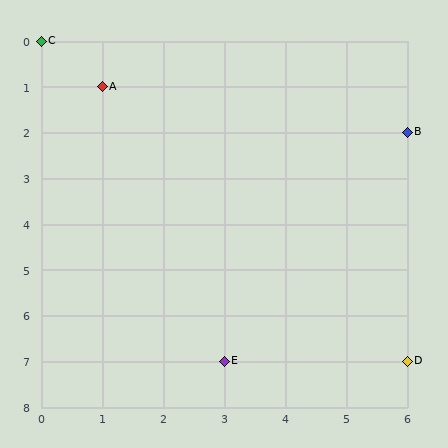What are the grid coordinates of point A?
Point A is at grid coordinates (1, 1).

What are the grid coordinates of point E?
Point E is at grid coordinates (3, 7).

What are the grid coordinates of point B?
Point B is at grid coordinates (6, 2).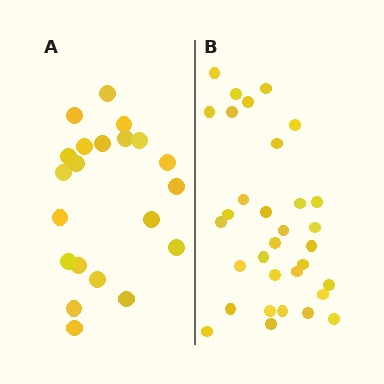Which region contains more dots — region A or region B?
Region B (the right region) has more dots.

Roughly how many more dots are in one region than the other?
Region B has roughly 12 or so more dots than region A.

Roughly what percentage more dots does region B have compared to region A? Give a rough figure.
About 50% more.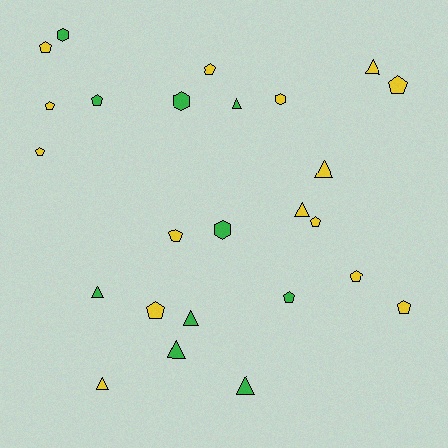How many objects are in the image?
There are 25 objects.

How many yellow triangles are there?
There are 4 yellow triangles.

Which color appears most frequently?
Yellow, with 15 objects.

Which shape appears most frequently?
Pentagon, with 12 objects.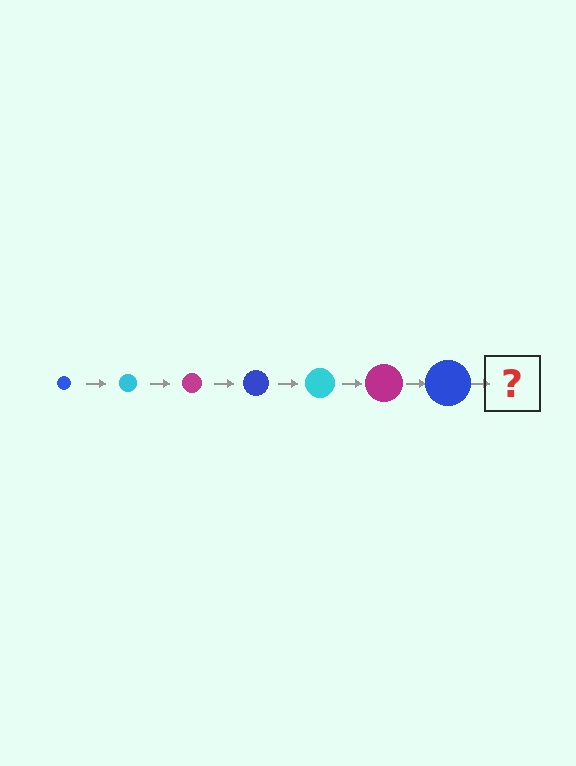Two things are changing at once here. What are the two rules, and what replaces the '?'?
The two rules are that the circle grows larger each step and the color cycles through blue, cyan, and magenta. The '?' should be a cyan circle, larger than the previous one.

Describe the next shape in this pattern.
It should be a cyan circle, larger than the previous one.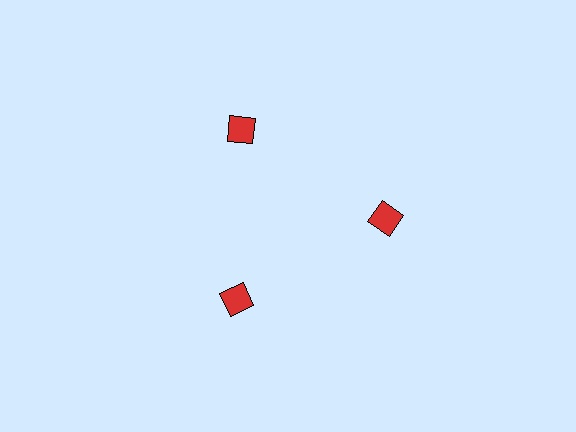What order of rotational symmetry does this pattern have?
This pattern has 3-fold rotational symmetry.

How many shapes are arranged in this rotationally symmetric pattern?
There are 3 shapes, arranged in 3 groups of 1.